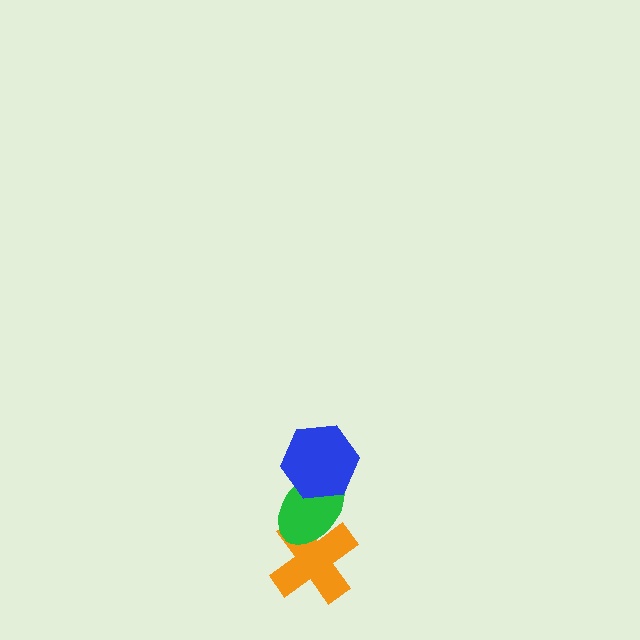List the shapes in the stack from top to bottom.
From top to bottom: the blue hexagon, the green ellipse, the orange cross.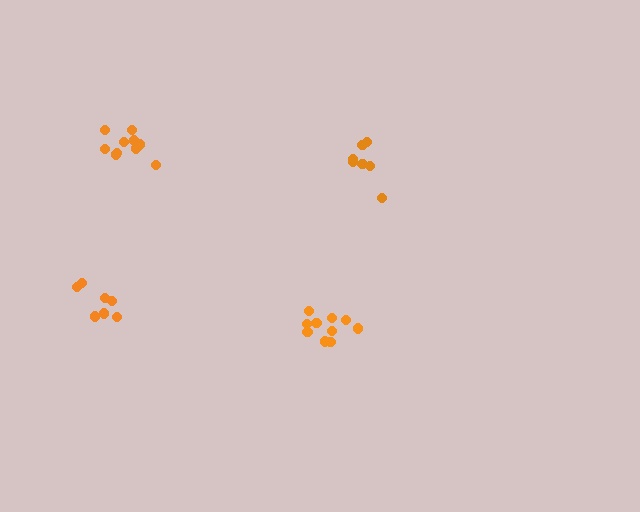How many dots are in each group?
Group 1: 7 dots, Group 2: 7 dots, Group 3: 10 dots, Group 4: 11 dots (35 total).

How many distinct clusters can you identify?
There are 4 distinct clusters.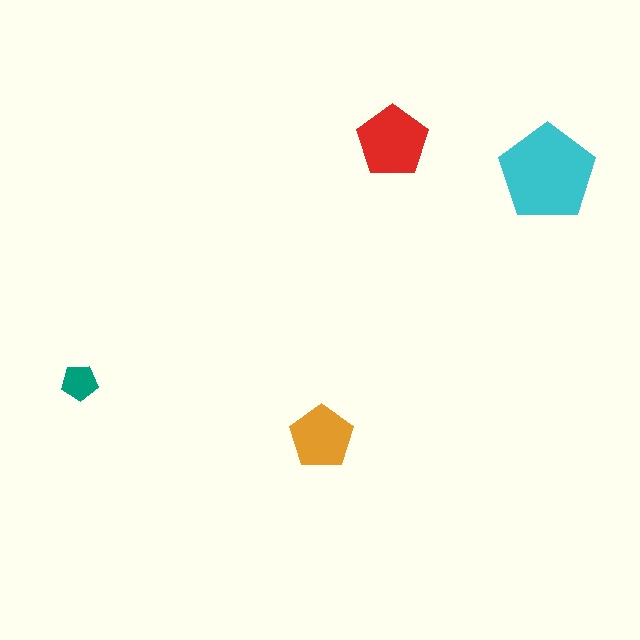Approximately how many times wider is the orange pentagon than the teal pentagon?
About 1.5 times wider.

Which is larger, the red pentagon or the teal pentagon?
The red one.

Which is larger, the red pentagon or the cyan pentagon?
The cyan one.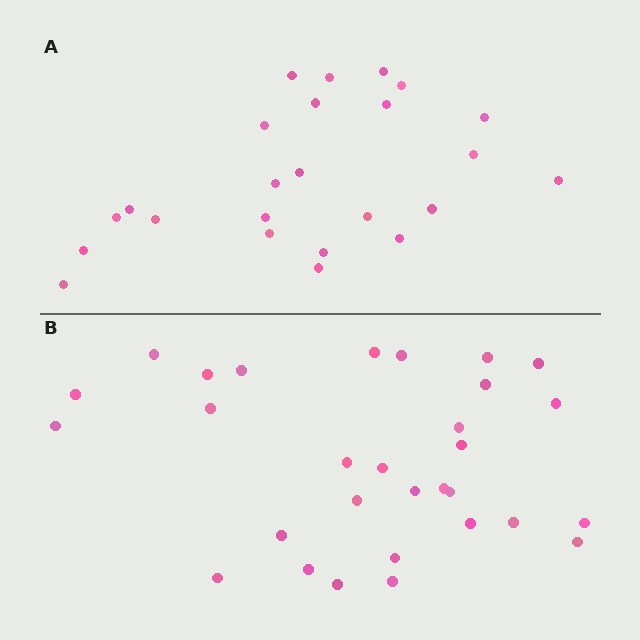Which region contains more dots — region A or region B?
Region B (the bottom region) has more dots.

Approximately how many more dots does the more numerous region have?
Region B has about 6 more dots than region A.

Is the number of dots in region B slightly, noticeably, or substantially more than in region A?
Region B has noticeably more, but not dramatically so. The ratio is roughly 1.2 to 1.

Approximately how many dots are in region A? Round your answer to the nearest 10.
About 20 dots. (The exact count is 24, which rounds to 20.)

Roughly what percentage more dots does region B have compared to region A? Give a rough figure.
About 25% more.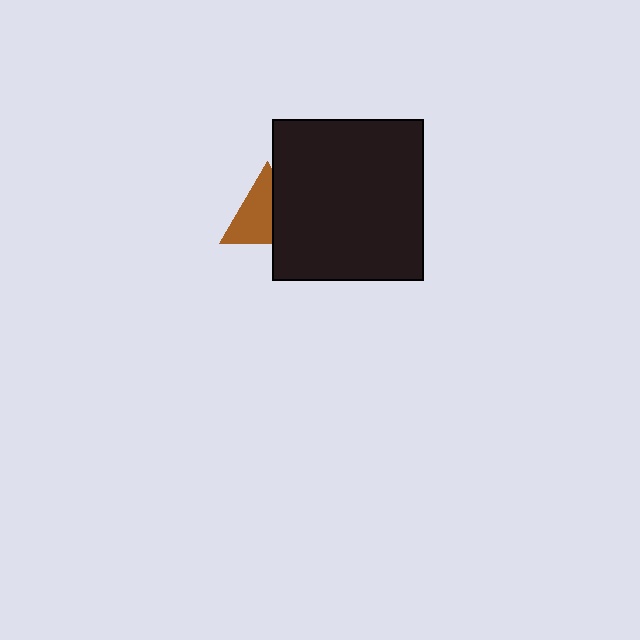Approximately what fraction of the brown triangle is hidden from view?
Roughly 41% of the brown triangle is hidden behind the black rectangle.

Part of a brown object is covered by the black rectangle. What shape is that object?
It is a triangle.